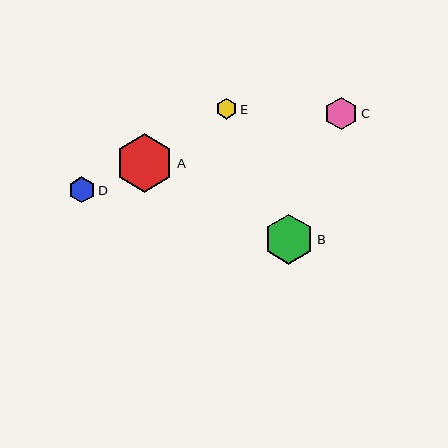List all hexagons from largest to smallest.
From largest to smallest: A, B, C, D, E.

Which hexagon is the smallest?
Hexagon E is the smallest with a size of approximately 21 pixels.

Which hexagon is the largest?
Hexagon A is the largest with a size of approximately 58 pixels.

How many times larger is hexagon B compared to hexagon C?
Hexagon B is approximately 1.5 times the size of hexagon C.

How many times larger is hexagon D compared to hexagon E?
Hexagon D is approximately 1.2 times the size of hexagon E.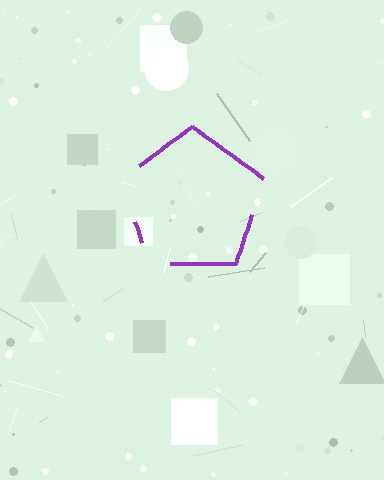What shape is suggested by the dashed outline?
The dashed outline suggests a pentagon.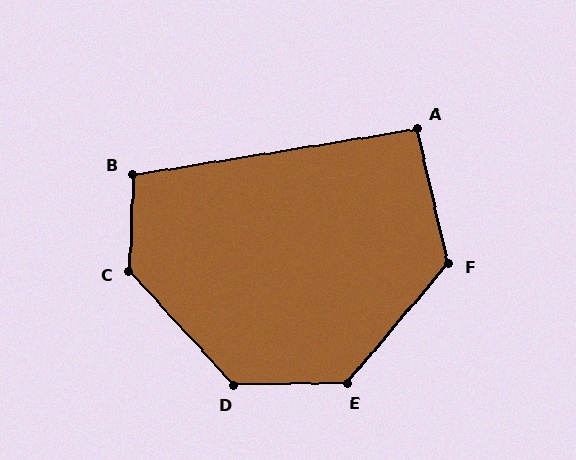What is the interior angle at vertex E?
Approximately 131 degrees (obtuse).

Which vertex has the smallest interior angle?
A, at approximately 94 degrees.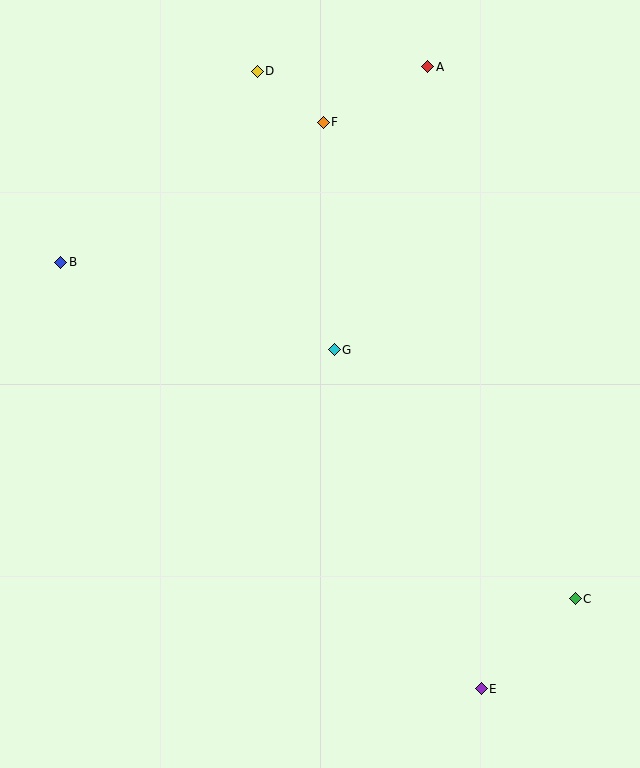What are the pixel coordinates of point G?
Point G is at (334, 350).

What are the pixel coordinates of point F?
Point F is at (323, 122).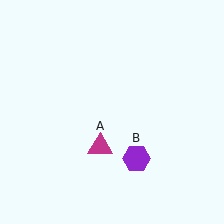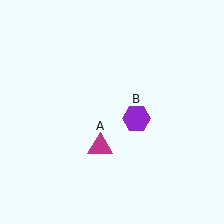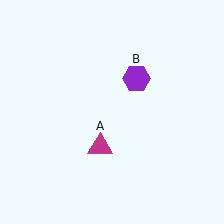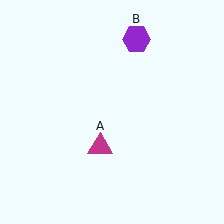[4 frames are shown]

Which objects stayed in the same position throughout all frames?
Magenta triangle (object A) remained stationary.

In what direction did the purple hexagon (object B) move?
The purple hexagon (object B) moved up.